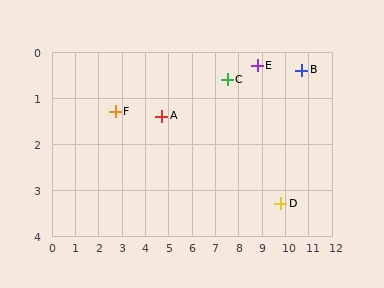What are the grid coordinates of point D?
Point D is at approximately (9.8, 3.3).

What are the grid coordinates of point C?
Point C is at approximately (7.5, 0.6).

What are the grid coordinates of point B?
Point B is at approximately (10.7, 0.4).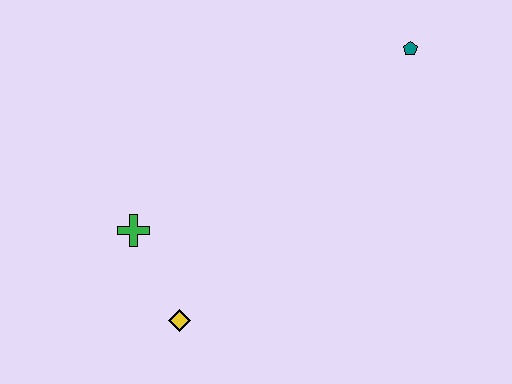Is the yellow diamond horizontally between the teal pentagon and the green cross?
Yes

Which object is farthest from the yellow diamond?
The teal pentagon is farthest from the yellow diamond.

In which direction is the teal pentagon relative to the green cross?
The teal pentagon is to the right of the green cross.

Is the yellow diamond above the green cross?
No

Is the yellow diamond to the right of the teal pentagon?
No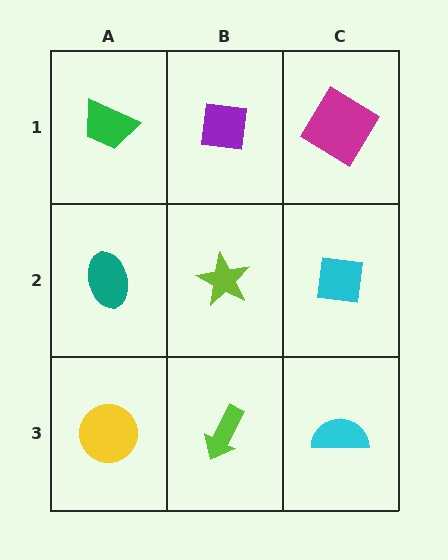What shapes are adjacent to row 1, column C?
A cyan square (row 2, column C), a purple square (row 1, column B).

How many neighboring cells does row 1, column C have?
2.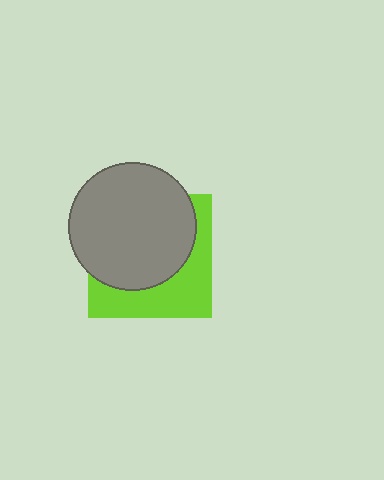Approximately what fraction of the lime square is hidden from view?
Roughly 61% of the lime square is hidden behind the gray circle.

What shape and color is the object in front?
The object in front is a gray circle.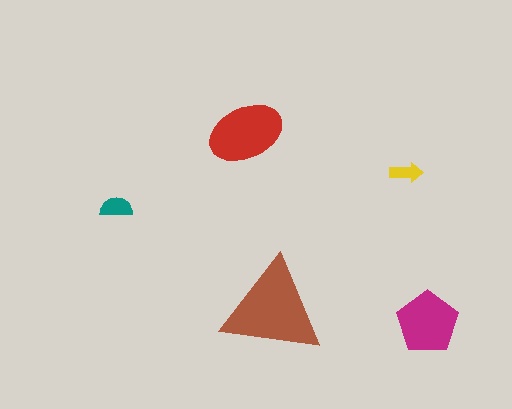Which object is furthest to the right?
The magenta pentagon is rightmost.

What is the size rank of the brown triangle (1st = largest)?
1st.